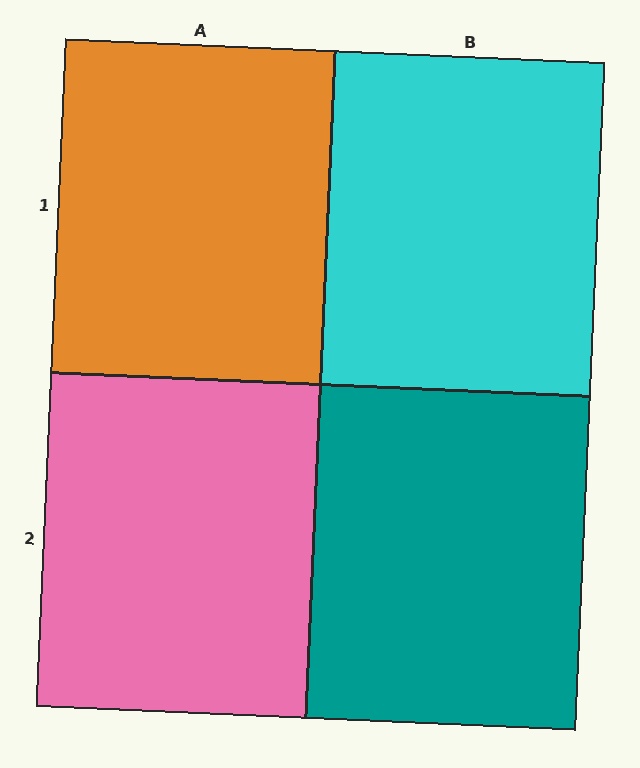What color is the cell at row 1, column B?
Cyan.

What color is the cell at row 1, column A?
Orange.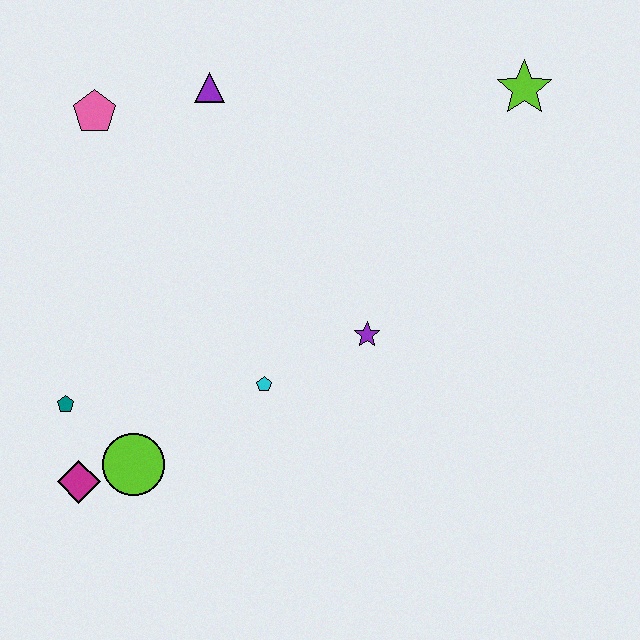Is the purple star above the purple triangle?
No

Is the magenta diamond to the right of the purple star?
No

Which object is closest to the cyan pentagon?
The purple star is closest to the cyan pentagon.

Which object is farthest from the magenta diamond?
The lime star is farthest from the magenta diamond.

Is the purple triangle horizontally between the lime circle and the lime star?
Yes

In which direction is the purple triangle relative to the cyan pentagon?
The purple triangle is above the cyan pentagon.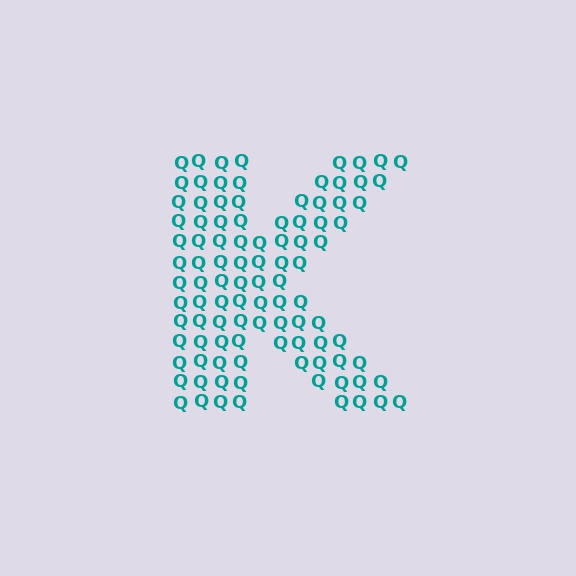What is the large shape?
The large shape is the letter K.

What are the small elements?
The small elements are letter Q's.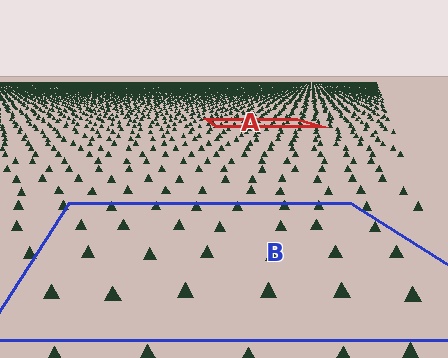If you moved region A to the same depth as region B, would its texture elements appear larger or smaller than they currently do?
They would appear larger. At a closer depth, the same texture elements are projected at a bigger on-screen size.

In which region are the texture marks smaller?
The texture marks are smaller in region A, because it is farther away.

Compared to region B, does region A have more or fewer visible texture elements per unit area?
Region A has more texture elements per unit area — they are packed more densely because it is farther away.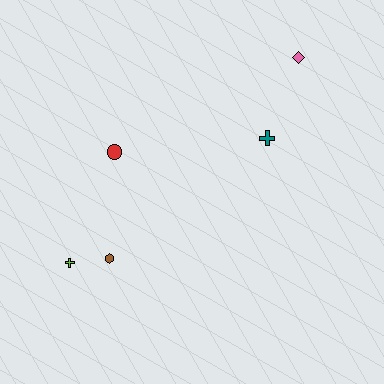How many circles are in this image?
There is 1 circle.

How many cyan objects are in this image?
There are no cyan objects.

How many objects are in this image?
There are 5 objects.